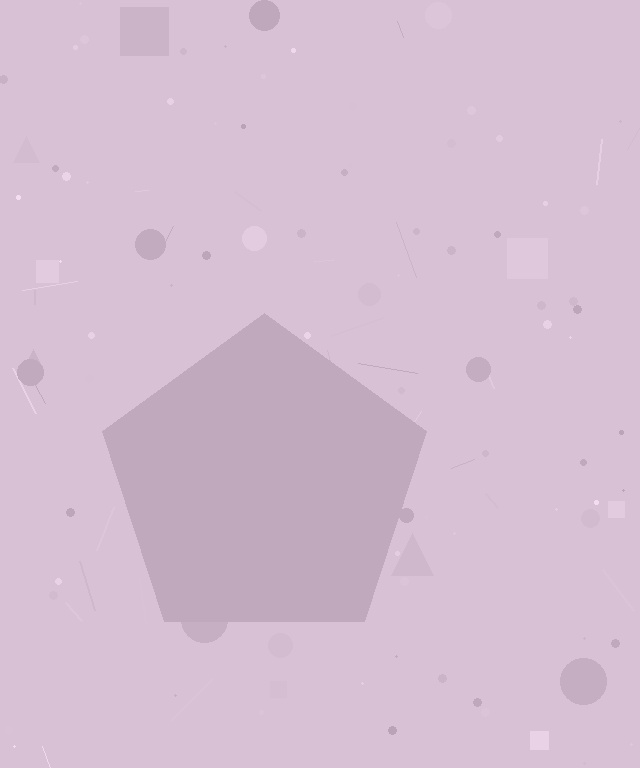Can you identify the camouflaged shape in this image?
The camouflaged shape is a pentagon.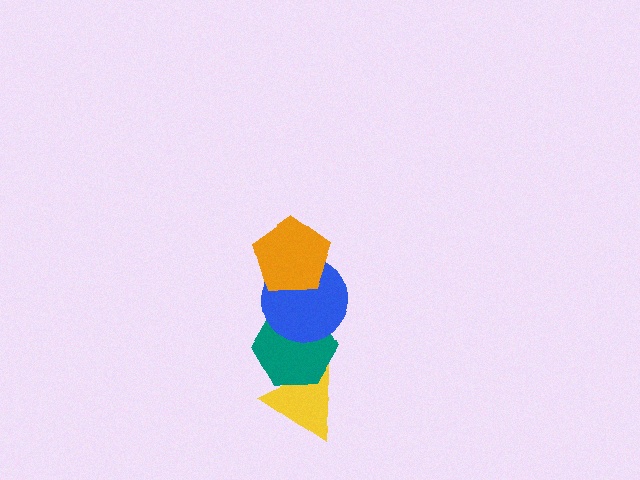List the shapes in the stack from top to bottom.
From top to bottom: the orange pentagon, the blue circle, the teal hexagon, the yellow triangle.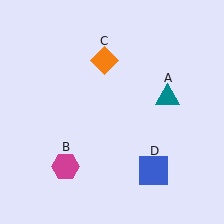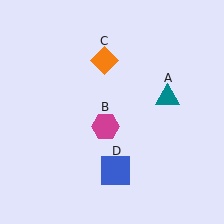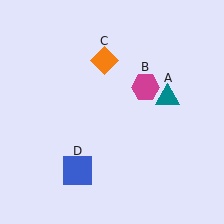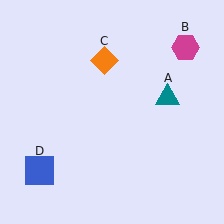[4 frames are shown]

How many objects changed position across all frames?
2 objects changed position: magenta hexagon (object B), blue square (object D).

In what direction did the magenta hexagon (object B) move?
The magenta hexagon (object B) moved up and to the right.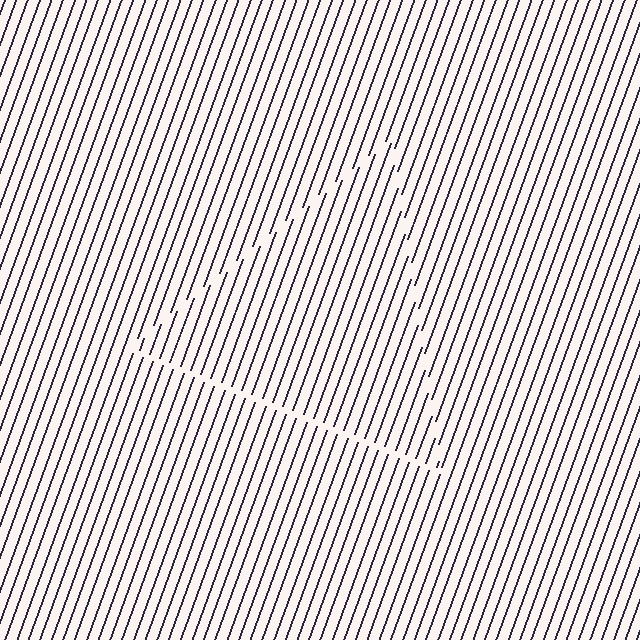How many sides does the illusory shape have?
3 sides — the line-ends trace a triangle.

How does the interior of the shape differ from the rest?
The interior of the shape contains the same grating, shifted by half a period — the contour is defined by the phase discontinuity where line-ends from the inner and outer gratings abut.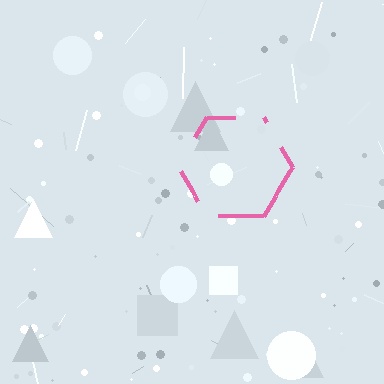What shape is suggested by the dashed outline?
The dashed outline suggests a hexagon.